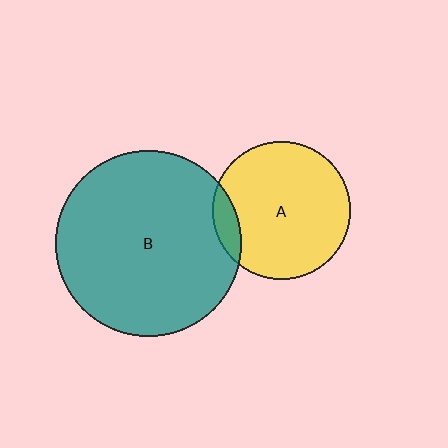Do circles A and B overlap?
Yes.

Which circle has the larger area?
Circle B (teal).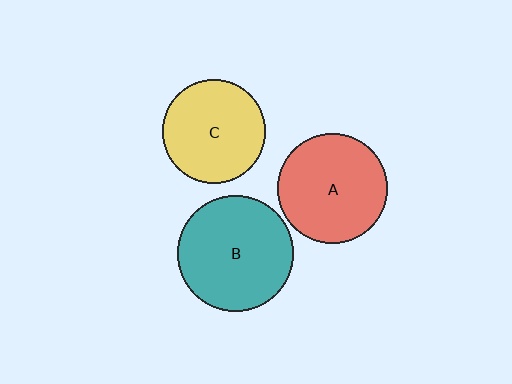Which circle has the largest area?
Circle B (teal).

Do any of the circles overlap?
No, none of the circles overlap.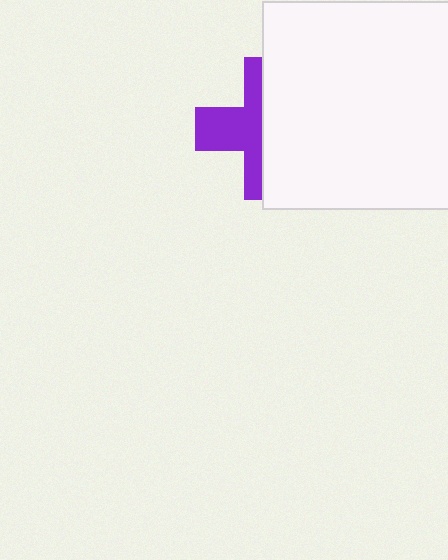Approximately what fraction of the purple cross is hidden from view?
Roughly 56% of the purple cross is hidden behind the white rectangle.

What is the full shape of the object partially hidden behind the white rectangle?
The partially hidden object is a purple cross.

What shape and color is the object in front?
The object in front is a white rectangle.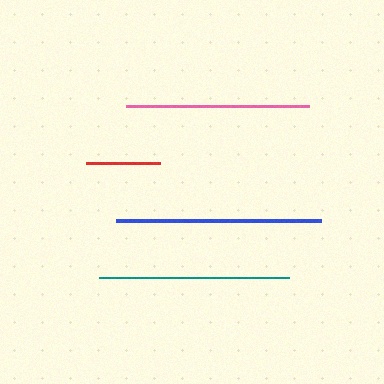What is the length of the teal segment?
The teal segment is approximately 190 pixels long.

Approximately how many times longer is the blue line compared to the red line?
The blue line is approximately 2.8 times the length of the red line.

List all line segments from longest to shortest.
From longest to shortest: blue, teal, pink, red.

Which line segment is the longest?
The blue line is the longest at approximately 204 pixels.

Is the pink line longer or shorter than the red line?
The pink line is longer than the red line.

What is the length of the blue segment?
The blue segment is approximately 204 pixels long.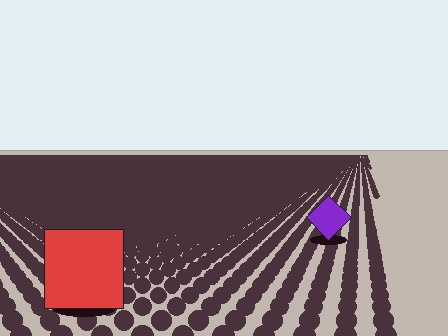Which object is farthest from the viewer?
The purple diamond is farthest from the viewer. It appears smaller and the ground texture around it is denser.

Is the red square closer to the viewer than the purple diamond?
Yes. The red square is closer — you can tell from the texture gradient: the ground texture is coarser near it.